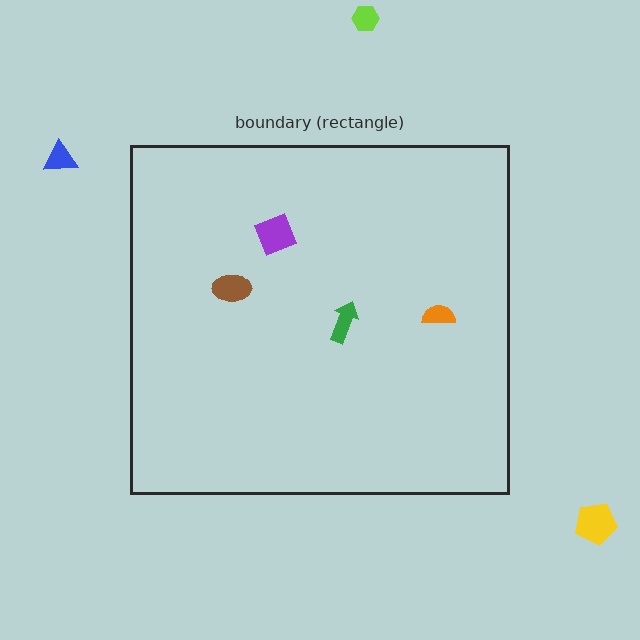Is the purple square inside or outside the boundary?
Inside.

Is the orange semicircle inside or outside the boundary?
Inside.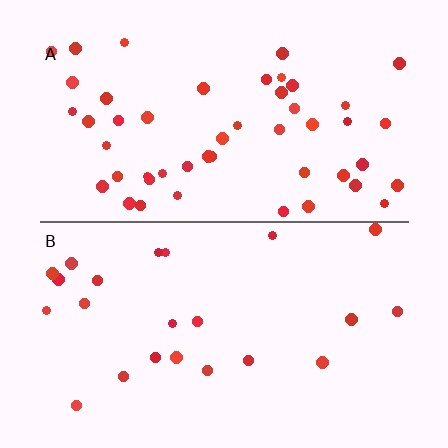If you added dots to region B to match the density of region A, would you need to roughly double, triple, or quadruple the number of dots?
Approximately double.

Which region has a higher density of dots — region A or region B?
A (the top).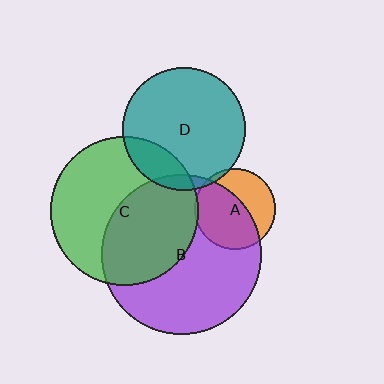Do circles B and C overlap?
Yes.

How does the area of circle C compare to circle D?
Approximately 1.5 times.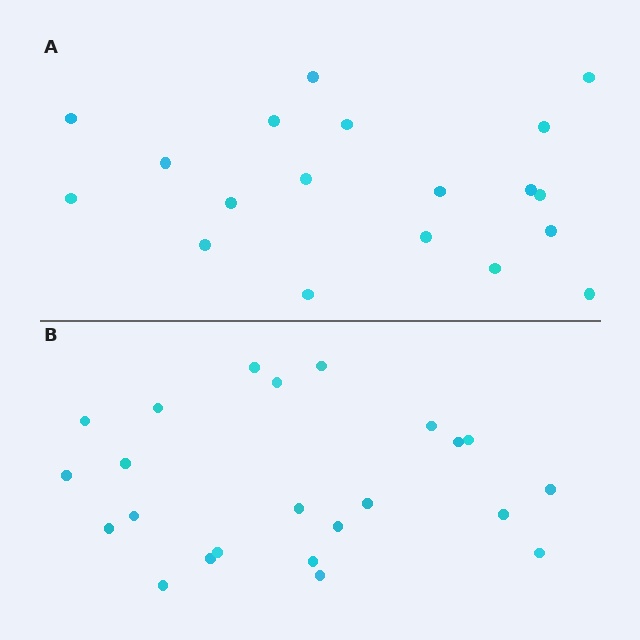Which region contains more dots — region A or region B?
Region B (the bottom region) has more dots.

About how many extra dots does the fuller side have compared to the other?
Region B has about 4 more dots than region A.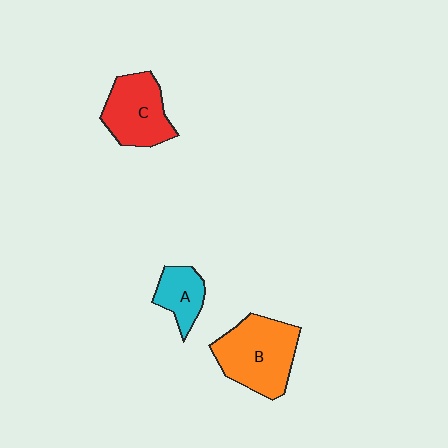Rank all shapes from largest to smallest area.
From largest to smallest: B (orange), C (red), A (cyan).